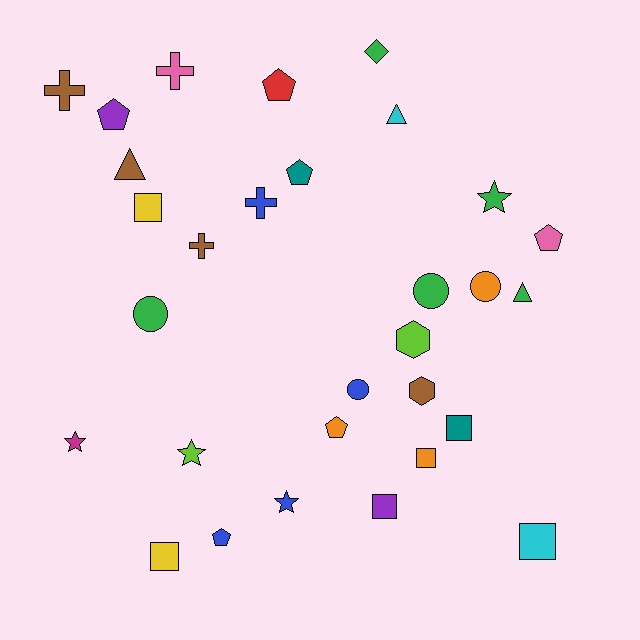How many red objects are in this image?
There is 1 red object.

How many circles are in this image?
There are 4 circles.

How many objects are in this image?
There are 30 objects.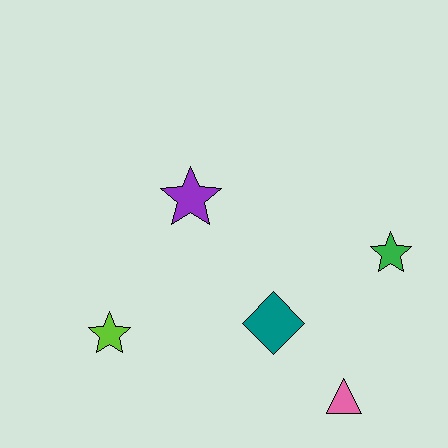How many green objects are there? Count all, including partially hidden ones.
There is 1 green object.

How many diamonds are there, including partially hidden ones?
There is 1 diamond.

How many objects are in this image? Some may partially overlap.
There are 5 objects.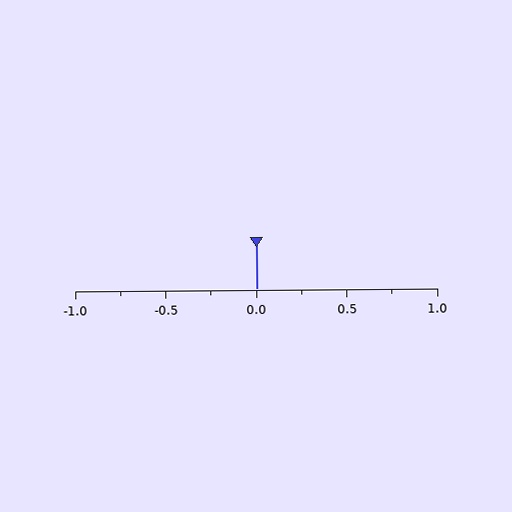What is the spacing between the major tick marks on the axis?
The major ticks are spaced 0.5 apart.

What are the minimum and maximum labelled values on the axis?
The axis runs from -1.0 to 1.0.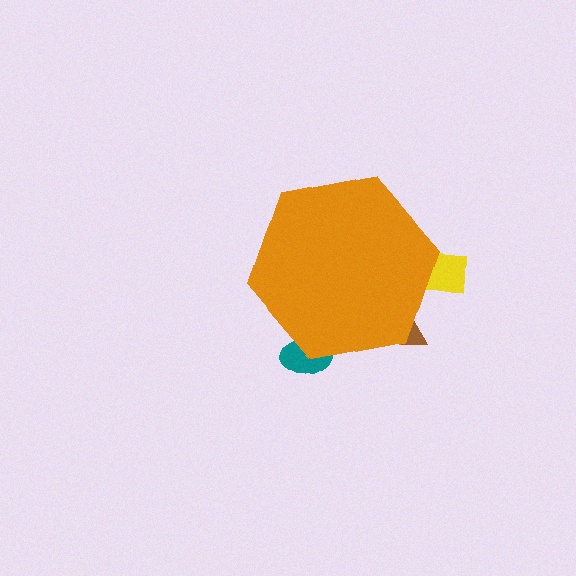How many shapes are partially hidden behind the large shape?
3 shapes are partially hidden.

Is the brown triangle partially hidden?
Yes, the brown triangle is partially hidden behind the orange hexagon.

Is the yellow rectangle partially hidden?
Yes, the yellow rectangle is partially hidden behind the orange hexagon.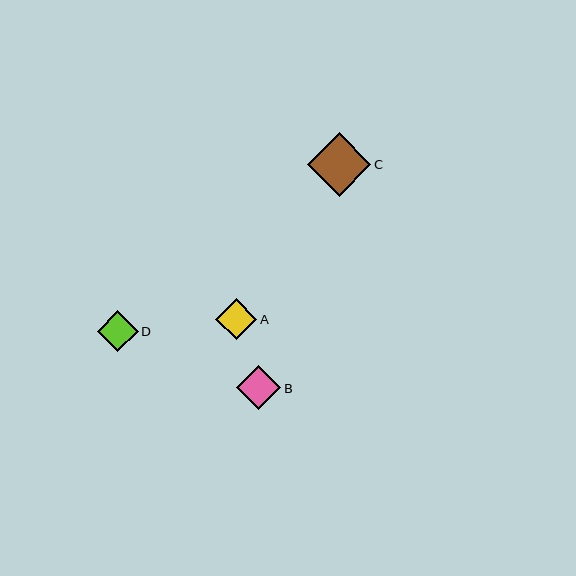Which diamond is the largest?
Diamond C is the largest with a size of approximately 64 pixels.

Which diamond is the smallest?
Diamond D is the smallest with a size of approximately 40 pixels.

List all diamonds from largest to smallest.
From largest to smallest: C, B, A, D.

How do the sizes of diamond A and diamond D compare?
Diamond A and diamond D are approximately the same size.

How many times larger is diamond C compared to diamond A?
Diamond C is approximately 1.5 times the size of diamond A.